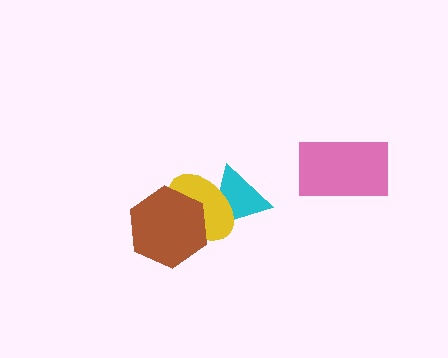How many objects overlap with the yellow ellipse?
2 objects overlap with the yellow ellipse.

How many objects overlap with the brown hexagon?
1 object overlaps with the brown hexagon.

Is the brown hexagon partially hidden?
No, no other shape covers it.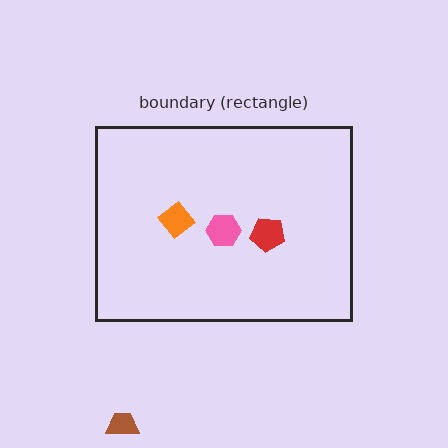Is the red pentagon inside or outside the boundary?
Inside.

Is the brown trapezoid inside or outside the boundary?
Outside.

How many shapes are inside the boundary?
3 inside, 1 outside.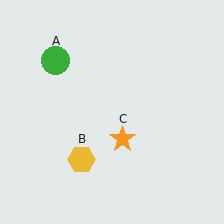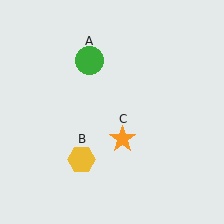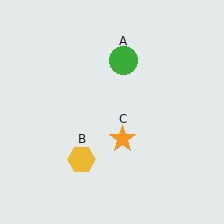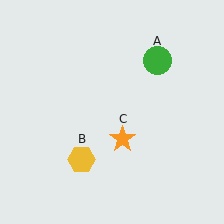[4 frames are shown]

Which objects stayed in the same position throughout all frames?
Yellow hexagon (object B) and orange star (object C) remained stationary.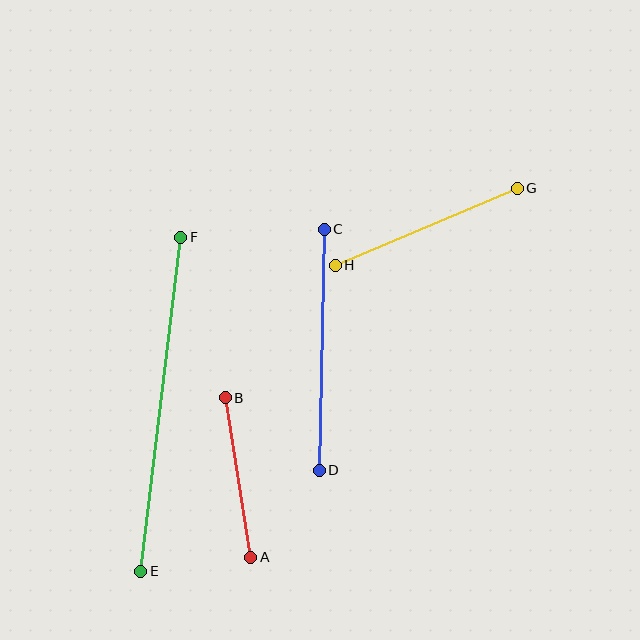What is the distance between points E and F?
The distance is approximately 336 pixels.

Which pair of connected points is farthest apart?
Points E and F are farthest apart.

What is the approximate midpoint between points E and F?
The midpoint is at approximately (161, 404) pixels.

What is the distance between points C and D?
The distance is approximately 241 pixels.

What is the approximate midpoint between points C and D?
The midpoint is at approximately (322, 350) pixels.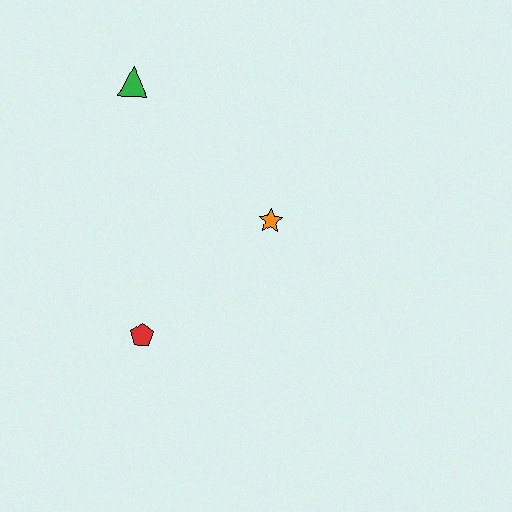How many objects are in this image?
There are 3 objects.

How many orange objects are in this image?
There is 1 orange object.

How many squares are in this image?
There are no squares.